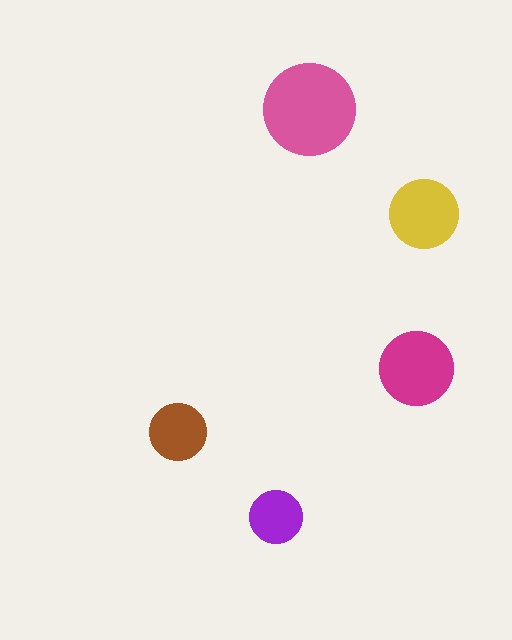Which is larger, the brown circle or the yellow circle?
The yellow one.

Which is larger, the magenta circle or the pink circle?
The pink one.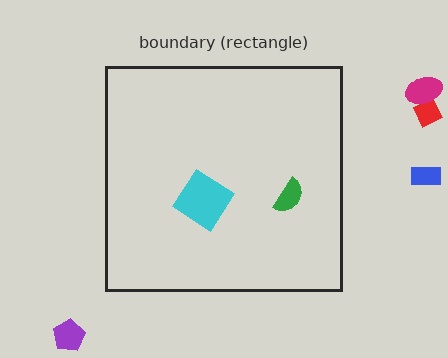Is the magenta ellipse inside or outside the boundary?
Outside.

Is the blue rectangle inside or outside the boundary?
Outside.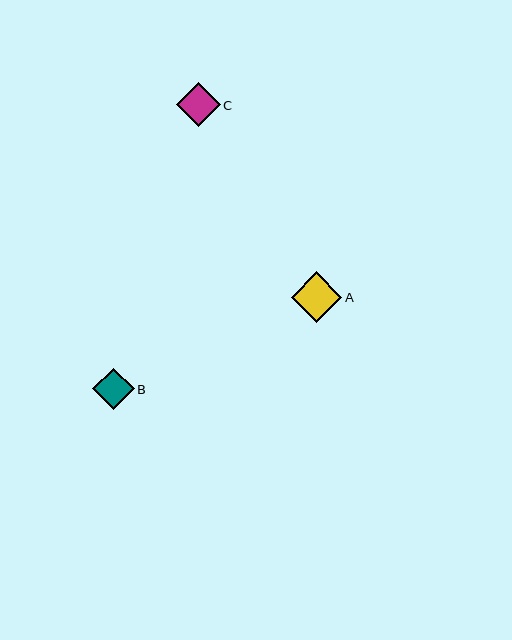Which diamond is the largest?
Diamond A is the largest with a size of approximately 50 pixels.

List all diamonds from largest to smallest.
From largest to smallest: A, C, B.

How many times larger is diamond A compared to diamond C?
Diamond A is approximately 1.1 times the size of diamond C.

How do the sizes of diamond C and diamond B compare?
Diamond C and diamond B are approximately the same size.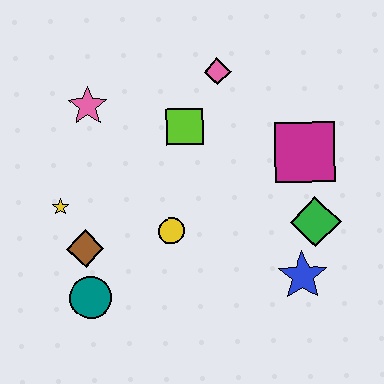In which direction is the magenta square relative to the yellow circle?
The magenta square is to the right of the yellow circle.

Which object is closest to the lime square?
The pink diamond is closest to the lime square.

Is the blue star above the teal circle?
Yes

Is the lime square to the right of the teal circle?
Yes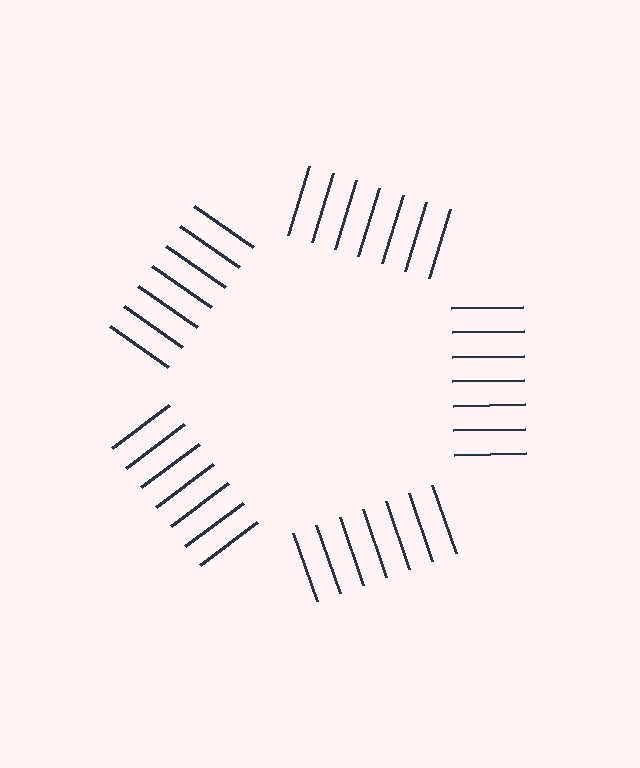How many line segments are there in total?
35 — 7 along each of the 5 edges.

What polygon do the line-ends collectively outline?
An illusory pentagon — the line segments terminate on its edges but no continuous stroke is drawn.